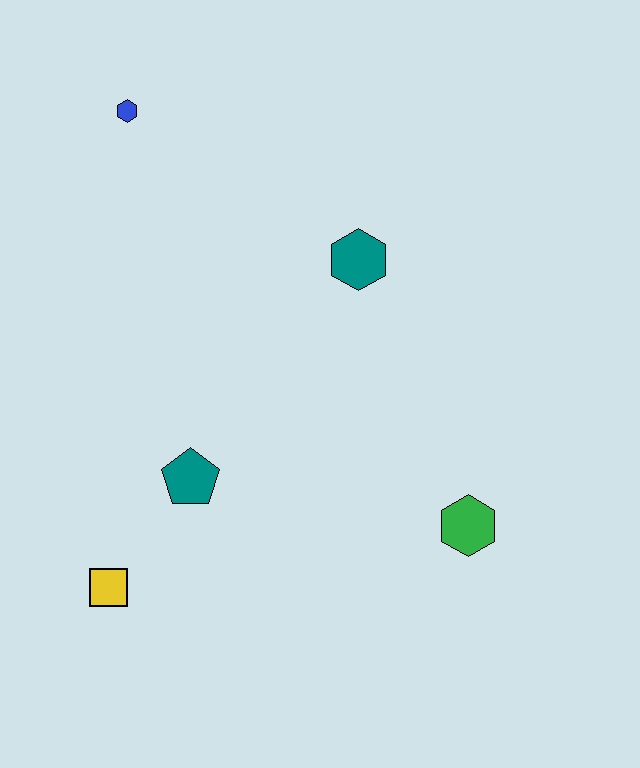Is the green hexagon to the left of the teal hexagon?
No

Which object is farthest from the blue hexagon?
The green hexagon is farthest from the blue hexagon.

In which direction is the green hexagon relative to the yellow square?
The green hexagon is to the right of the yellow square.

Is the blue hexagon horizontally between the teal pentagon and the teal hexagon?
No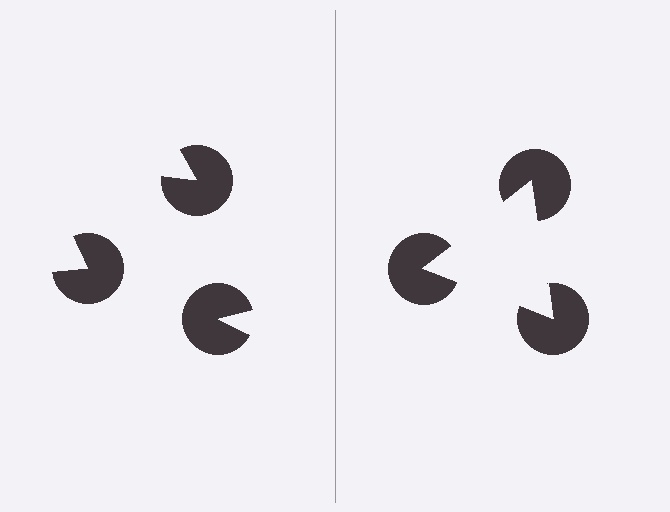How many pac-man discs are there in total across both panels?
6 — 3 on each side.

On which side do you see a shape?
An illusory triangle appears on the right side. On the left side the wedge cuts are rotated, so no coherent shape forms.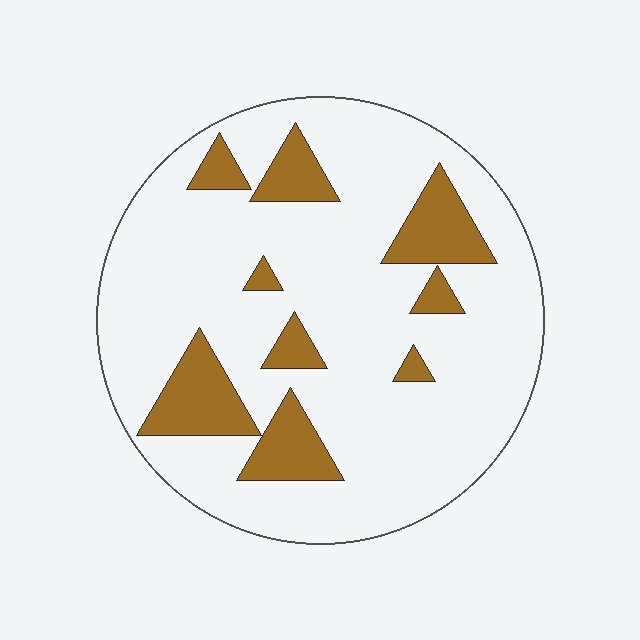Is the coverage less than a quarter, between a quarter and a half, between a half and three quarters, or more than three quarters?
Less than a quarter.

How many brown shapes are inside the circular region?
9.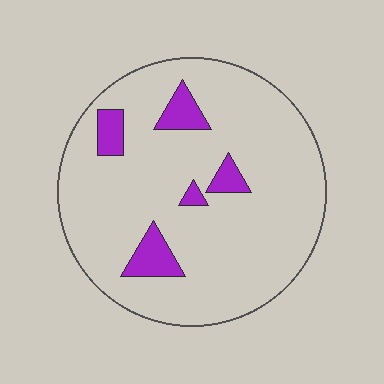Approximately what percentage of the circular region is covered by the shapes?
Approximately 10%.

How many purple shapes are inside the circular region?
5.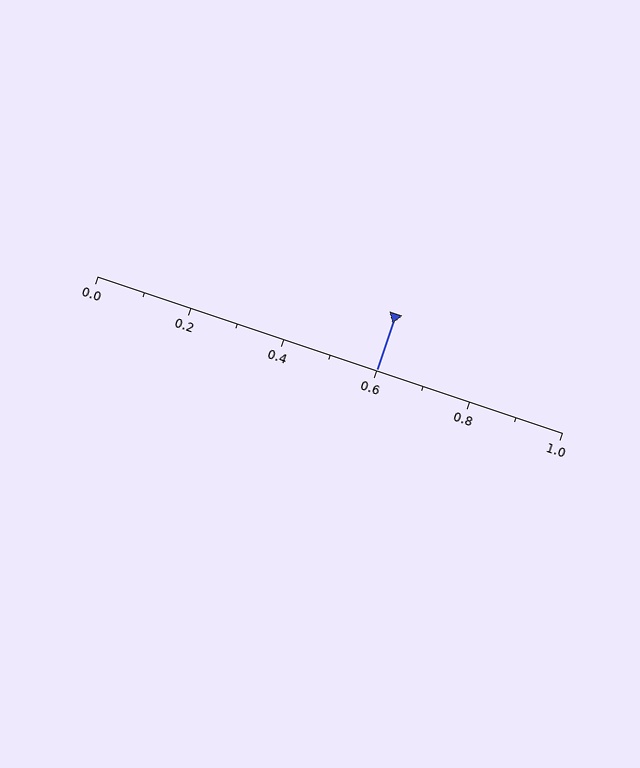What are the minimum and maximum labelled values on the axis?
The axis runs from 0.0 to 1.0.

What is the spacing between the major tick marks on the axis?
The major ticks are spaced 0.2 apart.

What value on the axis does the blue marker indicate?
The marker indicates approximately 0.6.